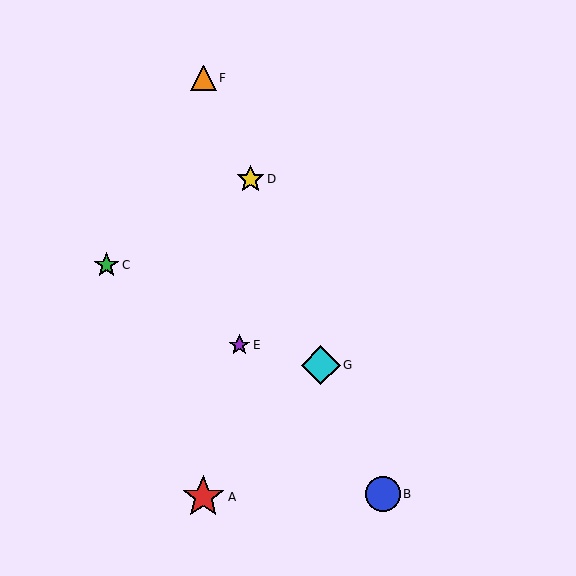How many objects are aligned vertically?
2 objects (A, F) are aligned vertically.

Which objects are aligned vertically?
Objects A, F are aligned vertically.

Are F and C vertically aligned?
No, F is at x≈203 and C is at x≈106.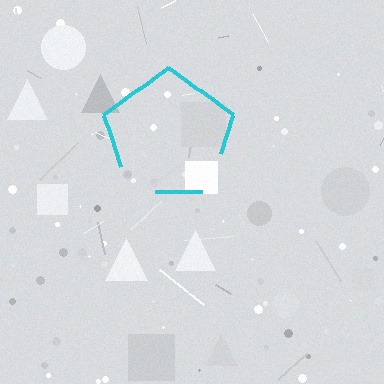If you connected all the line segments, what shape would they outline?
They would outline a pentagon.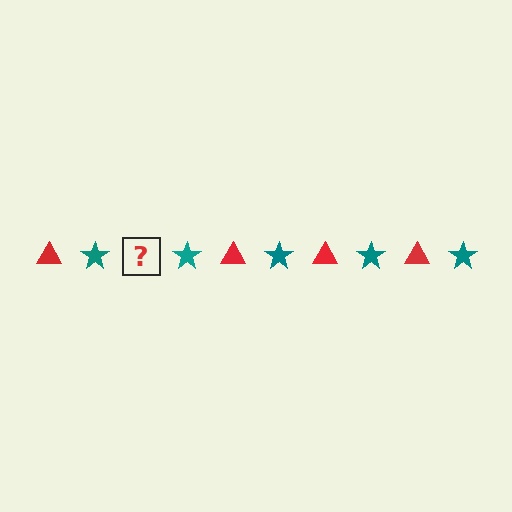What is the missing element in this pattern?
The missing element is a red triangle.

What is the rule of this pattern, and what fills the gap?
The rule is that the pattern alternates between red triangle and teal star. The gap should be filled with a red triangle.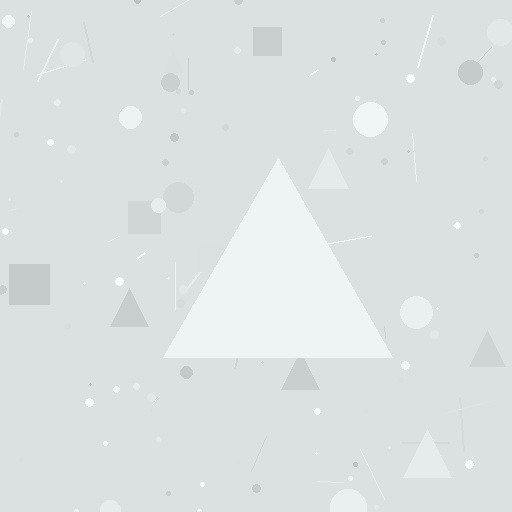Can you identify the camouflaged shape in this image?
The camouflaged shape is a triangle.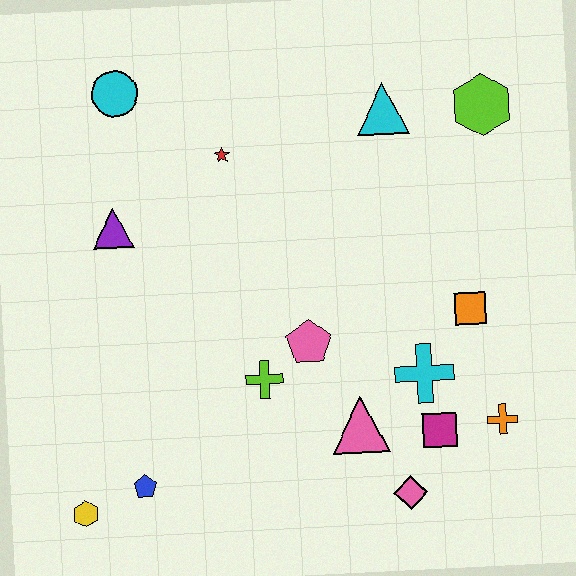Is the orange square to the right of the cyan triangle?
Yes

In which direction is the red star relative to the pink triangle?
The red star is above the pink triangle.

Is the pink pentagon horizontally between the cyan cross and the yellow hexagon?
Yes